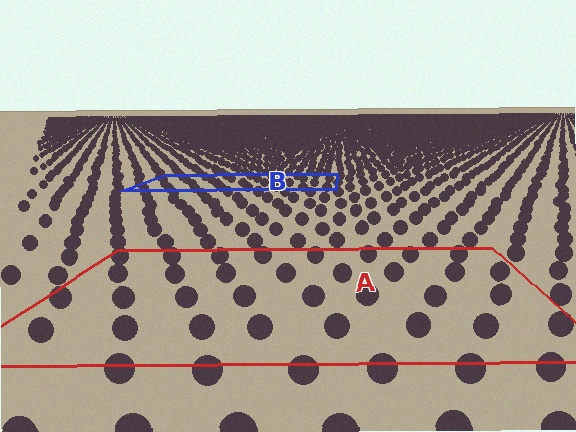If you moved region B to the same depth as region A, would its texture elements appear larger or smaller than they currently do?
They would appear larger. At a closer depth, the same texture elements are projected at a bigger on-screen size.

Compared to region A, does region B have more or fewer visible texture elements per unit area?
Region B has more texture elements per unit area — they are packed more densely because it is farther away.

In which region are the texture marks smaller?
The texture marks are smaller in region B, because it is farther away.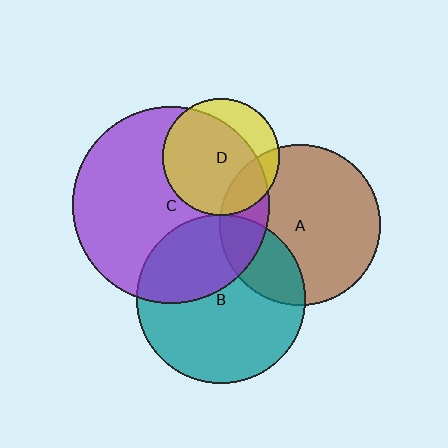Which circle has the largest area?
Circle C (purple).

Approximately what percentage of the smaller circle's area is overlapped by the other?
Approximately 35%.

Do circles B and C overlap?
Yes.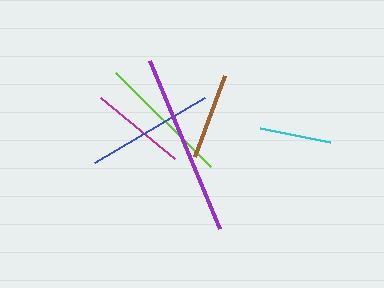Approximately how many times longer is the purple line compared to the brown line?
The purple line is approximately 2.1 times the length of the brown line.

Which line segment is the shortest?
The cyan line is the shortest at approximately 71 pixels.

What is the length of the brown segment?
The brown segment is approximately 86 pixels long.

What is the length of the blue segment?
The blue segment is approximately 128 pixels long.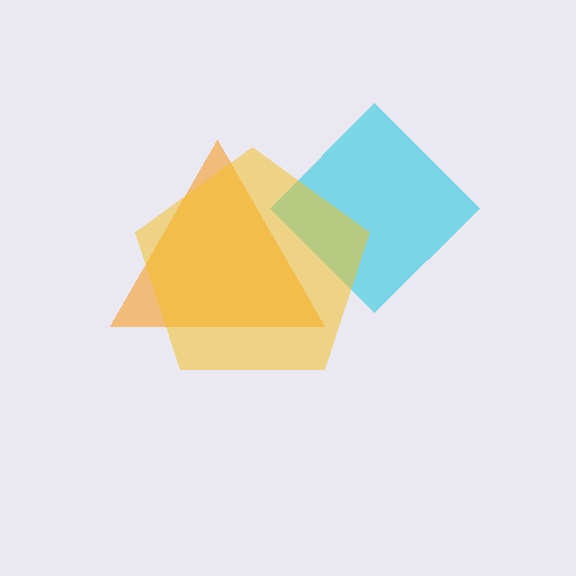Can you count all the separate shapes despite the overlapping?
Yes, there are 3 separate shapes.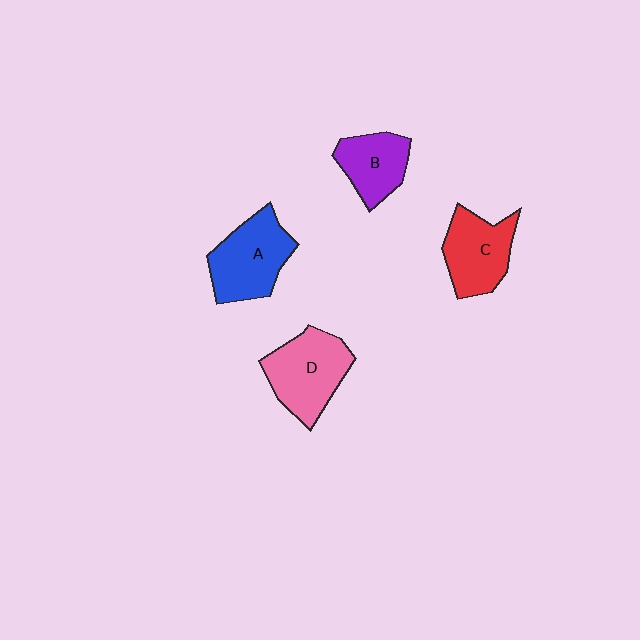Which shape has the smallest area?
Shape B (purple).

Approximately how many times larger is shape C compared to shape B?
Approximately 1.2 times.